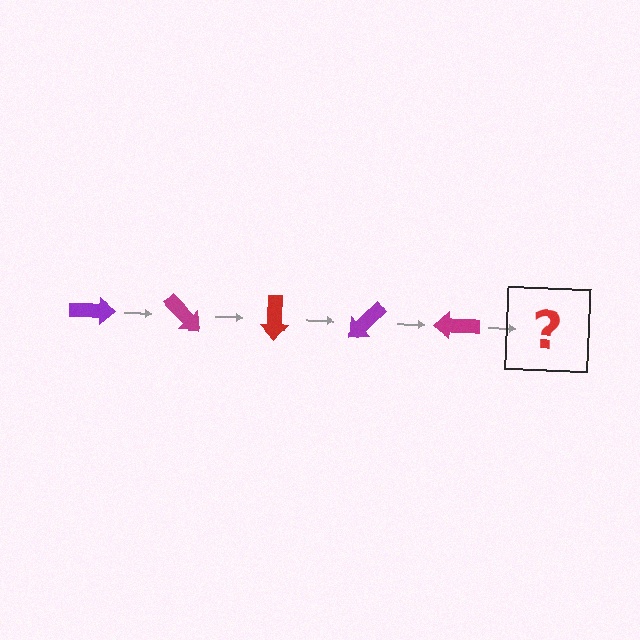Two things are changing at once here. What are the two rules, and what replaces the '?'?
The two rules are that it rotates 45 degrees each step and the color cycles through purple, magenta, and red. The '?' should be a red arrow, rotated 225 degrees from the start.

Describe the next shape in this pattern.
It should be a red arrow, rotated 225 degrees from the start.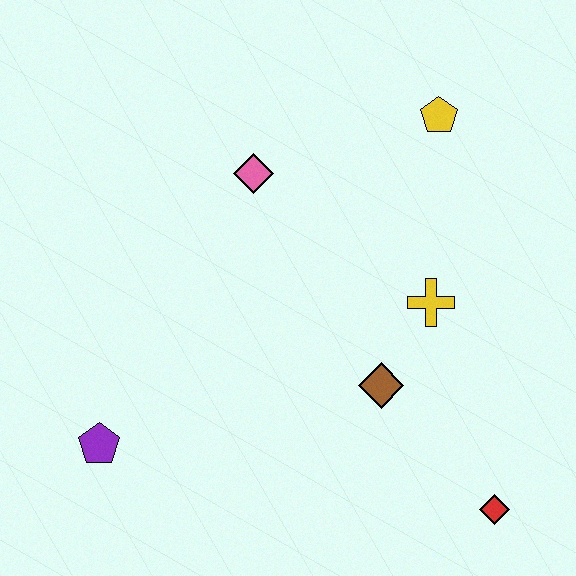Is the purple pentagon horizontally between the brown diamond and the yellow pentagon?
No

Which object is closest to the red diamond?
The brown diamond is closest to the red diamond.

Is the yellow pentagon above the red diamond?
Yes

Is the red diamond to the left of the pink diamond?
No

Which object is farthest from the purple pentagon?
The yellow pentagon is farthest from the purple pentagon.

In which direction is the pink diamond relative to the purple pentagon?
The pink diamond is above the purple pentagon.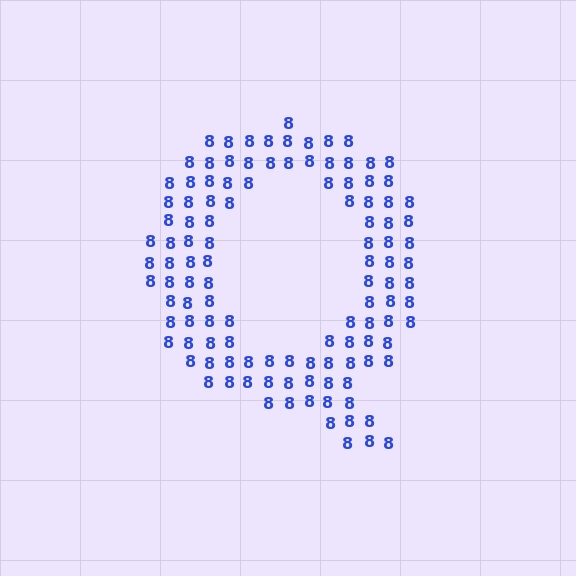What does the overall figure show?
The overall figure shows the letter Q.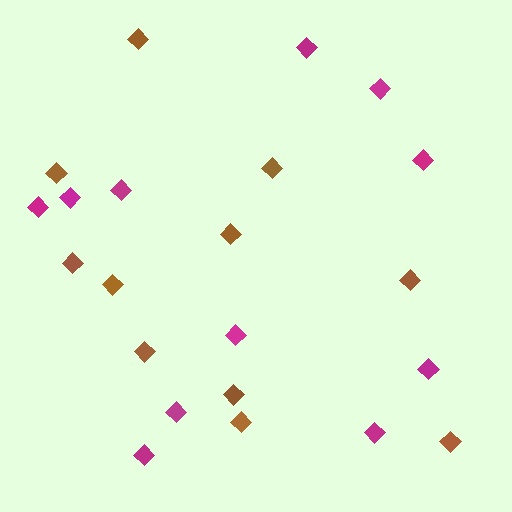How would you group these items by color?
There are 2 groups: one group of magenta diamonds (11) and one group of brown diamonds (11).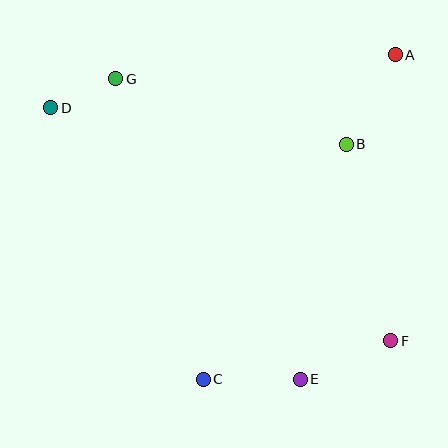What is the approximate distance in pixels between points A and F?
The distance between A and F is approximately 286 pixels.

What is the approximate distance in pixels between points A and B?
The distance between A and B is approximately 102 pixels.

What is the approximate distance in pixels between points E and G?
The distance between E and G is approximately 352 pixels.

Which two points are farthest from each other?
Points D and F are farthest from each other.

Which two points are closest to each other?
Points D and G are closest to each other.